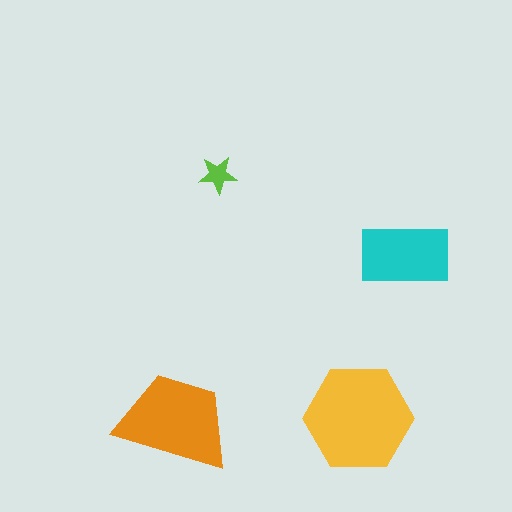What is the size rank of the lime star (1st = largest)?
4th.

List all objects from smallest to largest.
The lime star, the cyan rectangle, the orange trapezoid, the yellow hexagon.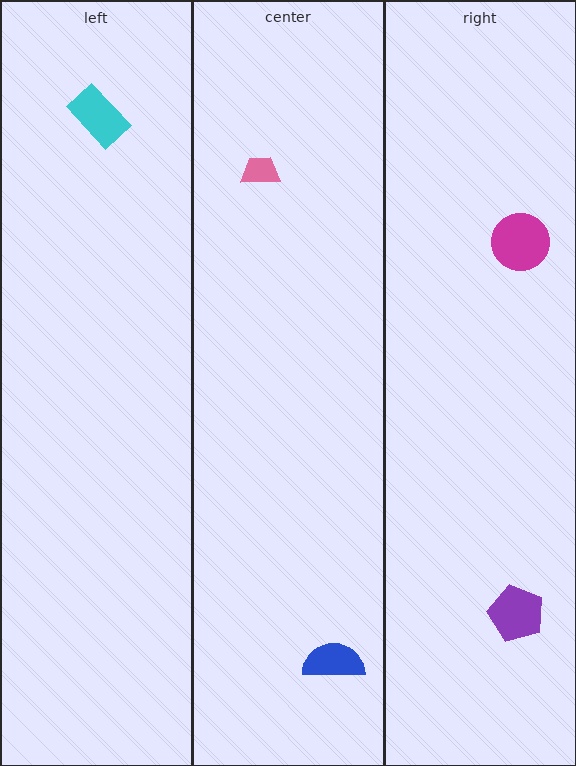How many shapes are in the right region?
2.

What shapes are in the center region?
The pink trapezoid, the blue semicircle.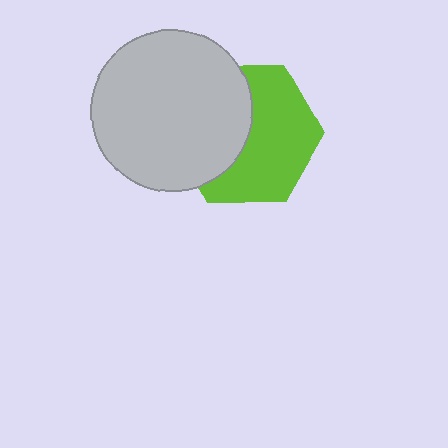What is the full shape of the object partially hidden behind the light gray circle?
The partially hidden object is a lime hexagon.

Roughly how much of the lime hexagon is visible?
About half of it is visible (roughly 57%).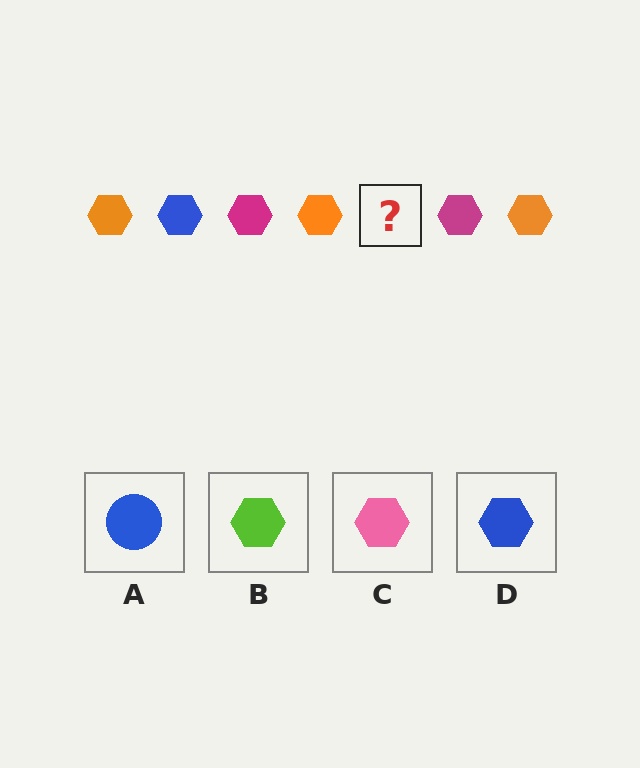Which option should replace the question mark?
Option D.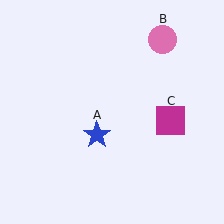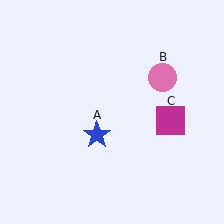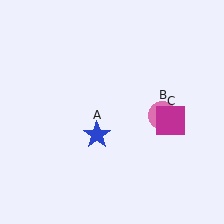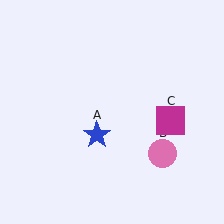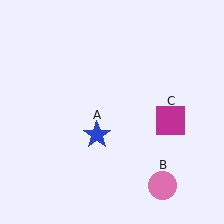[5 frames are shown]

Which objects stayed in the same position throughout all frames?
Blue star (object A) and magenta square (object C) remained stationary.